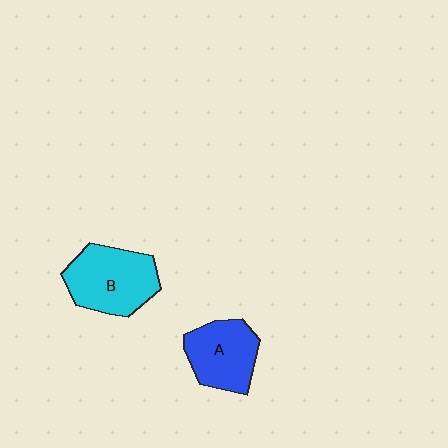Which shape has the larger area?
Shape B (cyan).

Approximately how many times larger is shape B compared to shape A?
Approximately 1.2 times.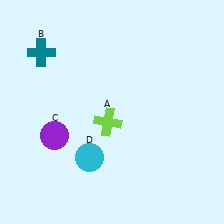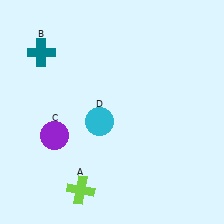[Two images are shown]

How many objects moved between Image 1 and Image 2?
2 objects moved between the two images.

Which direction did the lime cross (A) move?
The lime cross (A) moved down.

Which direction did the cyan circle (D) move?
The cyan circle (D) moved up.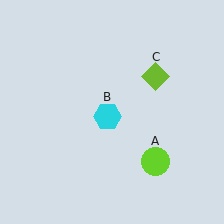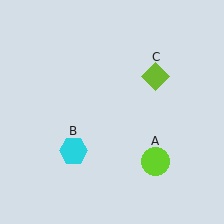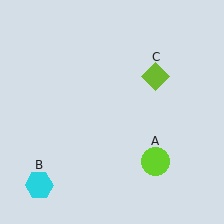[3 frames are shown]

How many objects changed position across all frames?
1 object changed position: cyan hexagon (object B).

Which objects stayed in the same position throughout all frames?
Lime circle (object A) and lime diamond (object C) remained stationary.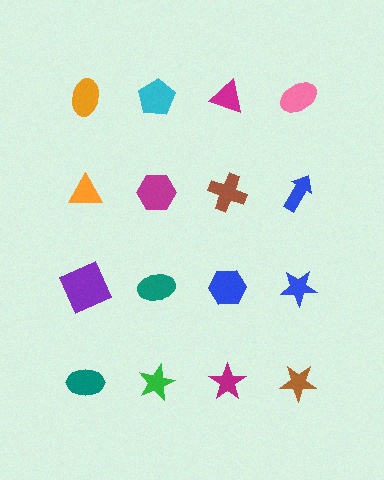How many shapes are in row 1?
4 shapes.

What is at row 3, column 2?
A teal ellipse.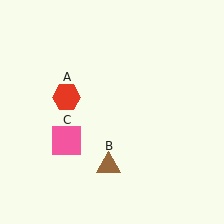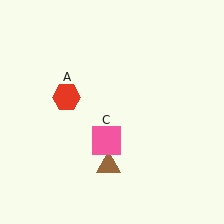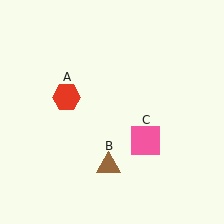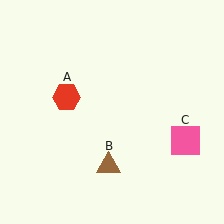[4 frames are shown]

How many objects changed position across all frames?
1 object changed position: pink square (object C).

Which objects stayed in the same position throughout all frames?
Red hexagon (object A) and brown triangle (object B) remained stationary.